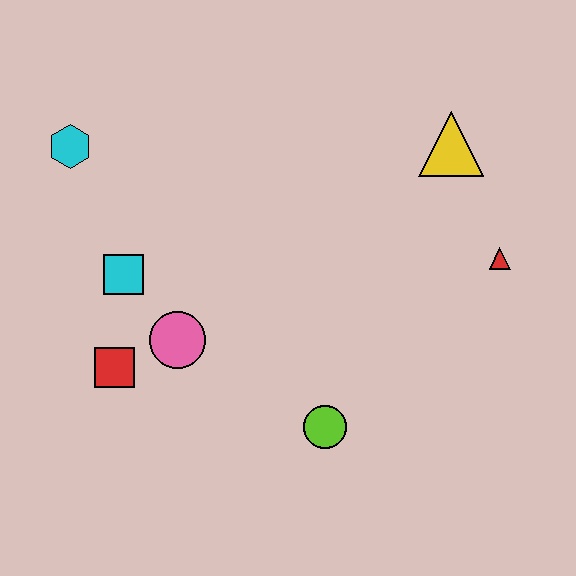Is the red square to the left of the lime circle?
Yes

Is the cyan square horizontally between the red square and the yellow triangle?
Yes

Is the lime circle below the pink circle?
Yes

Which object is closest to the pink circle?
The red square is closest to the pink circle.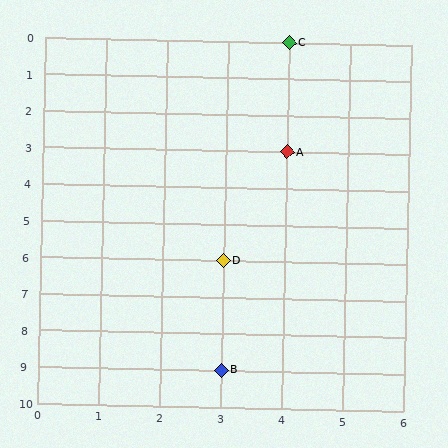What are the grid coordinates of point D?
Point D is at grid coordinates (3, 6).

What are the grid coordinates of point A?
Point A is at grid coordinates (4, 3).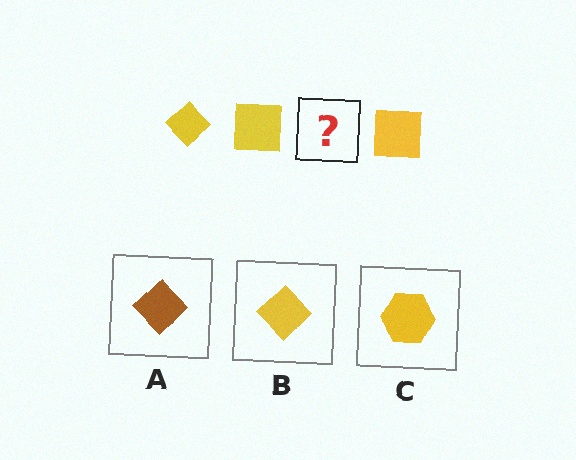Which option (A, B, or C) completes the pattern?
B.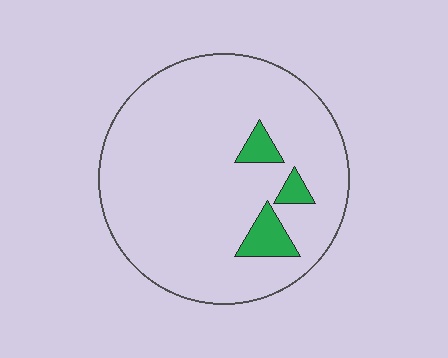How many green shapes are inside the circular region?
3.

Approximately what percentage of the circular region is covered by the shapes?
Approximately 10%.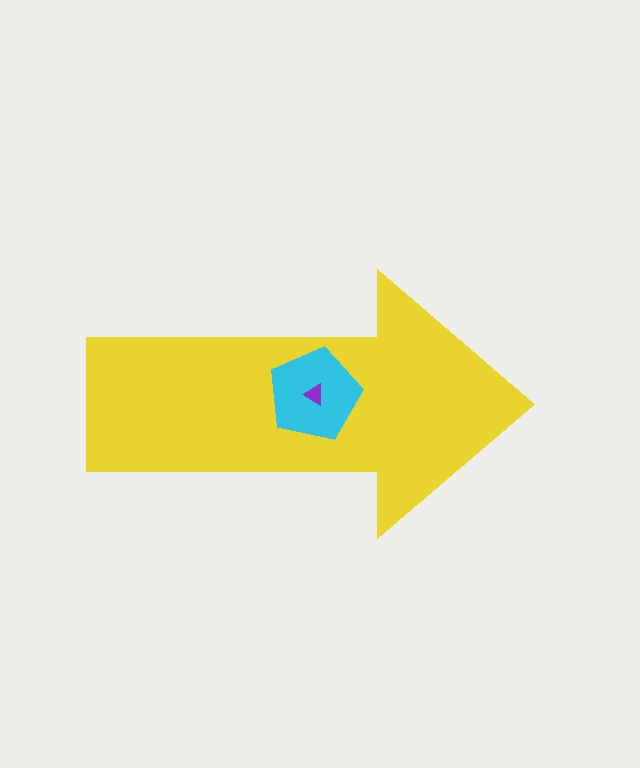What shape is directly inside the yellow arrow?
The cyan pentagon.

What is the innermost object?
The purple triangle.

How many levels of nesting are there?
3.